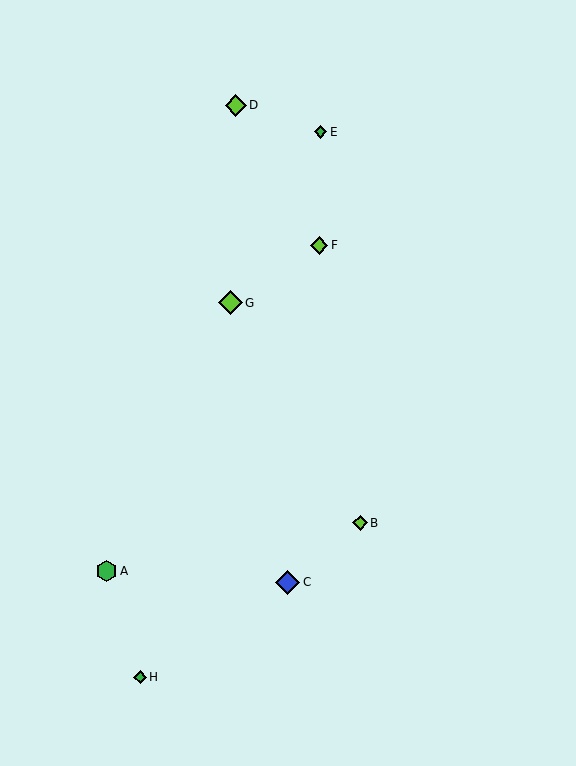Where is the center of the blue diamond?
The center of the blue diamond is at (288, 582).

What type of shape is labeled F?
Shape F is a lime diamond.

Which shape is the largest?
The blue diamond (labeled C) is the largest.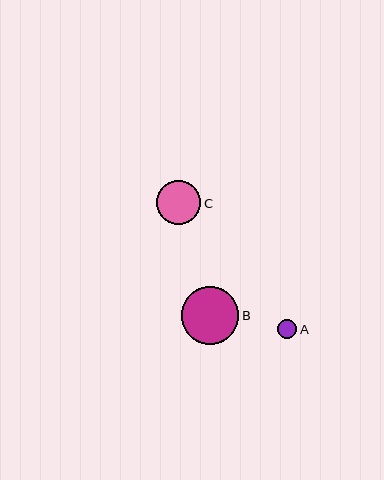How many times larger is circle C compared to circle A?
Circle C is approximately 2.3 times the size of circle A.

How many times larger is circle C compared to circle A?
Circle C is approximately 2.3 times the size of circle A.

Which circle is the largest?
Circle B is the largest with a size of approximately 57 pixels.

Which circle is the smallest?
Circle A is the smallest with a size of approximately 20 pixels.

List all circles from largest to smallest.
From largest to smallest: B, C, A.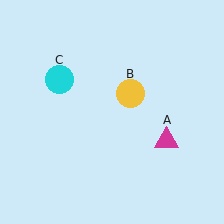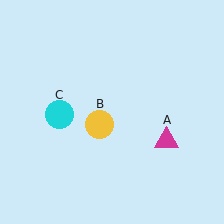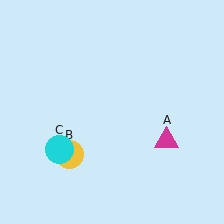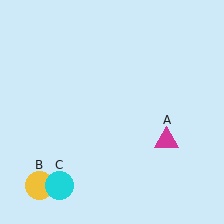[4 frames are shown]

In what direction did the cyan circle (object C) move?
The cyan circle (object C) moved down.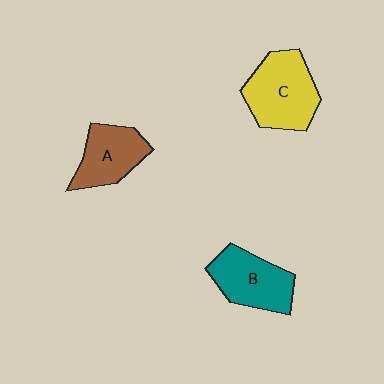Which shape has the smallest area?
Shape A (brown).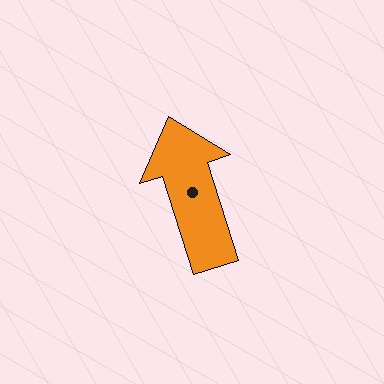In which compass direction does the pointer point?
North.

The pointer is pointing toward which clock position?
Roughly 11 o'clock.